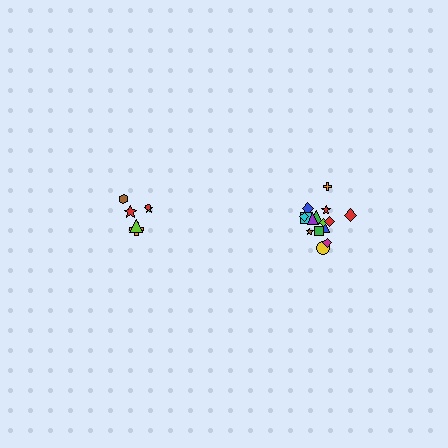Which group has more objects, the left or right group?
The right group.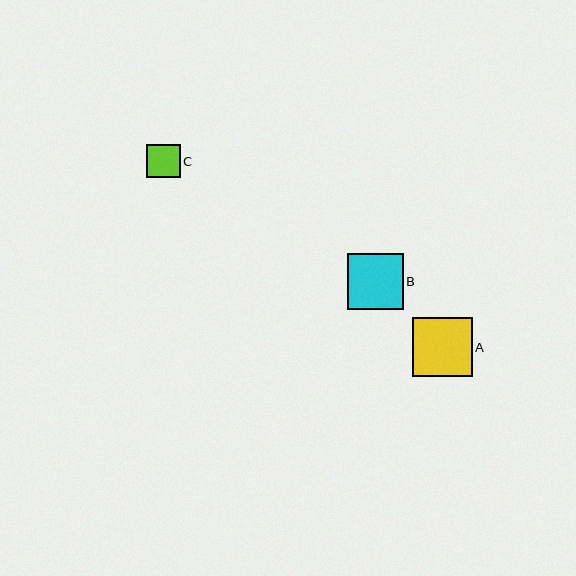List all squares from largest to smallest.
From largest to smallest: A, B, C.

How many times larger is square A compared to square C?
Square A is approximately 1.8 times the size of square C.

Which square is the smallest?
Square C is the smallest with a size of approximately 33 pixels.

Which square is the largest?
Square A is the largest with a size of approximately 59 pixels.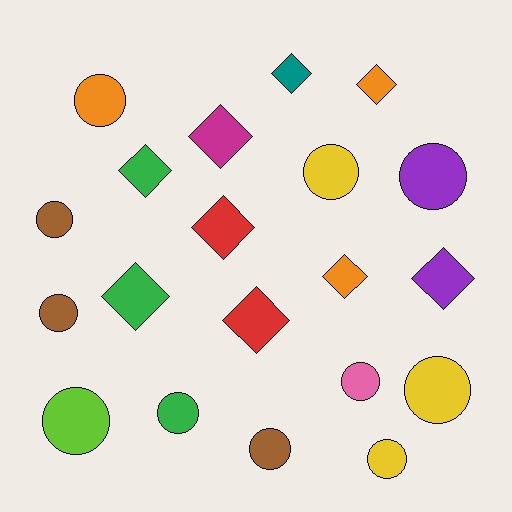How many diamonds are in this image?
There are 9 diamonds.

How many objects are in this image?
There are 20 objects.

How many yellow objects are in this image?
There are 3 yellow objects.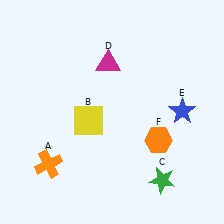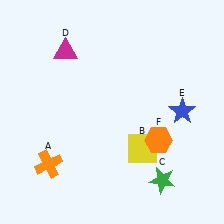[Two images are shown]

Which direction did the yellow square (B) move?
The yellow square (B) moved right.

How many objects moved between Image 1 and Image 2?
2 objects moved between the two images.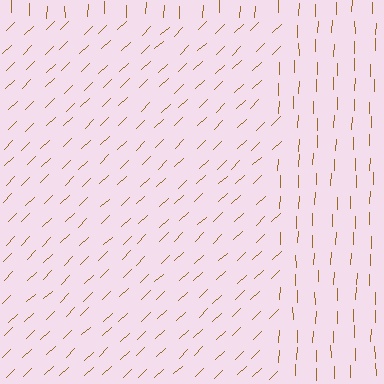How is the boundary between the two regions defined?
The boundary is defined purely by a change in line orientation (approximately 45 degrees difference). All lines are the same color and thickness.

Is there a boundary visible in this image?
Yes, there is a texture boundary formed by a change in line orientation.